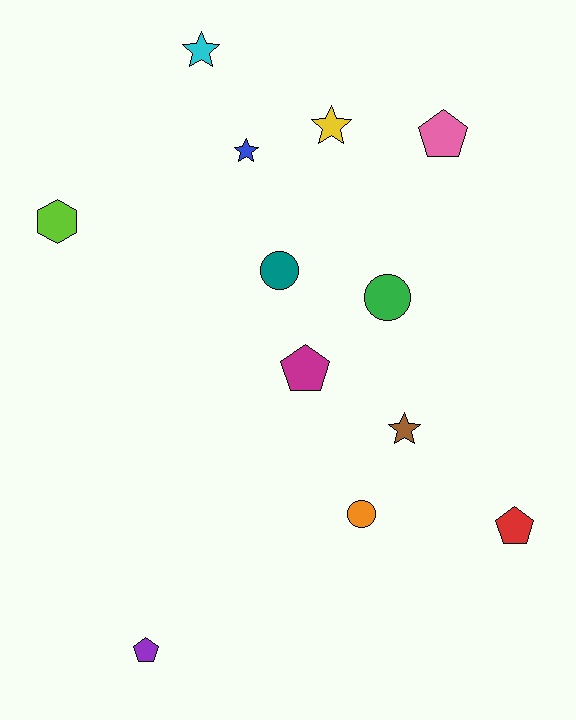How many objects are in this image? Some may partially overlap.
There are 12 objects.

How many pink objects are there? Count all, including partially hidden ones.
There is 1 pink object.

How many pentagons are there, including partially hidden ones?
There are 4 pentagons.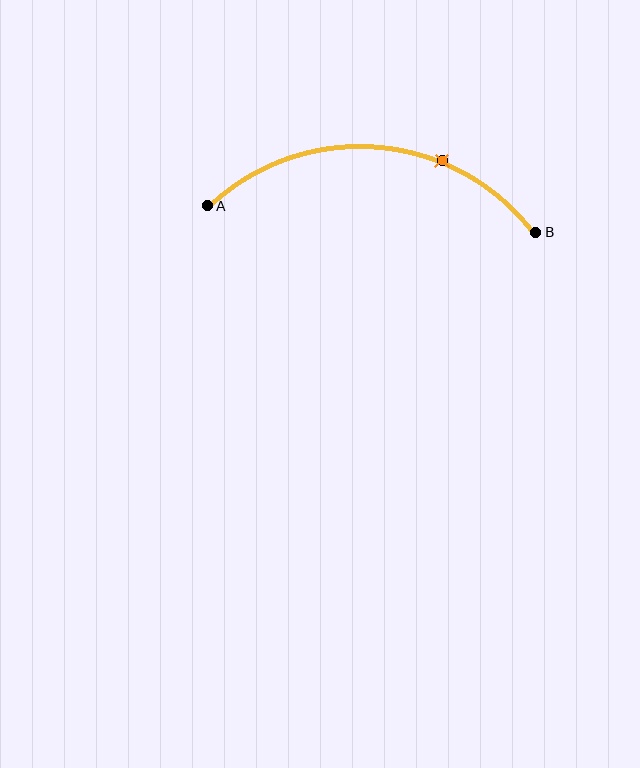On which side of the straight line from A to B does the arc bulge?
The arc bulges above the straight line connecting A and B.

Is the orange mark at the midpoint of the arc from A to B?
No. The orange mark lies on the arc but is closer to endpoint B. The arc midpoint would be at the point on the curve equidistant along the arc from both A and B.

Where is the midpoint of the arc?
The arc midpoint is the point on the curve farthest from the straight line joining A and B. It sits above that line.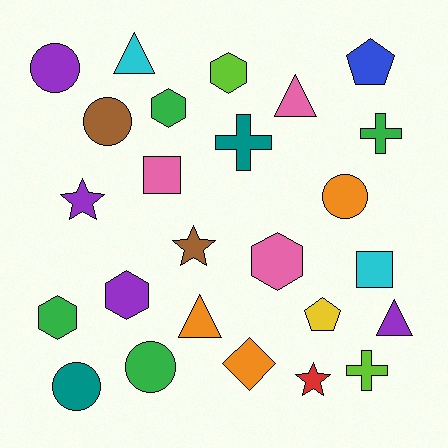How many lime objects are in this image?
There are 2 lime objects.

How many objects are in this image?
There are 25 objects.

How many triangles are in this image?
There are 4 triangles.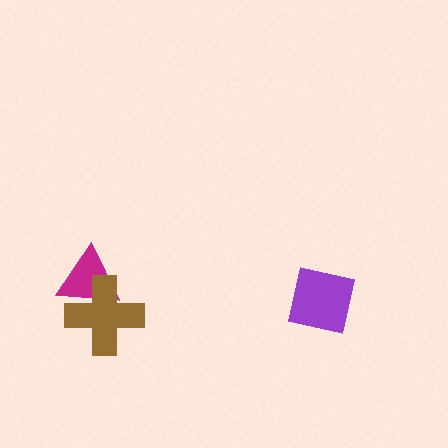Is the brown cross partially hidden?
No, no other shape covers it.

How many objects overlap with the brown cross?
1 object overlaps with the brown cross.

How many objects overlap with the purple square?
0 objects overlap with the purple square.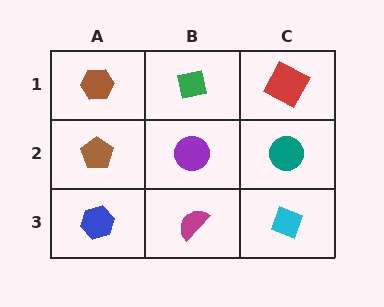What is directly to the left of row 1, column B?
A brown hexagon.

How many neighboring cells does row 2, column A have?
3.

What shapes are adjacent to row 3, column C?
A teal circle (row 2, column C), a magenta semicircle (row 3, column B).